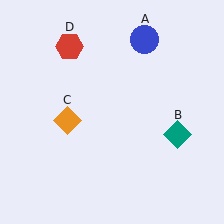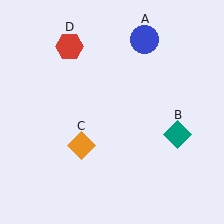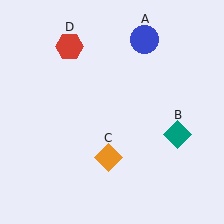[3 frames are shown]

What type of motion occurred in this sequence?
The orange diamond (object C) rotated counterclockwise around the center of the scene.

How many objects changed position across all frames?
1 object changed position: orange diamond (object C).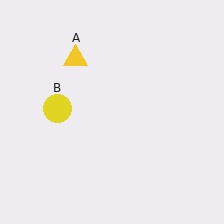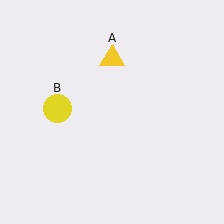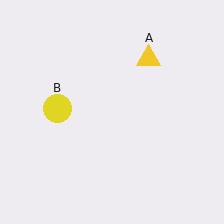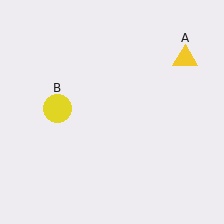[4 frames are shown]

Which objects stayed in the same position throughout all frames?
Yellow circle (object B) remained stationary.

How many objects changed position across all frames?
1 object changed position: yellow triangle (object A).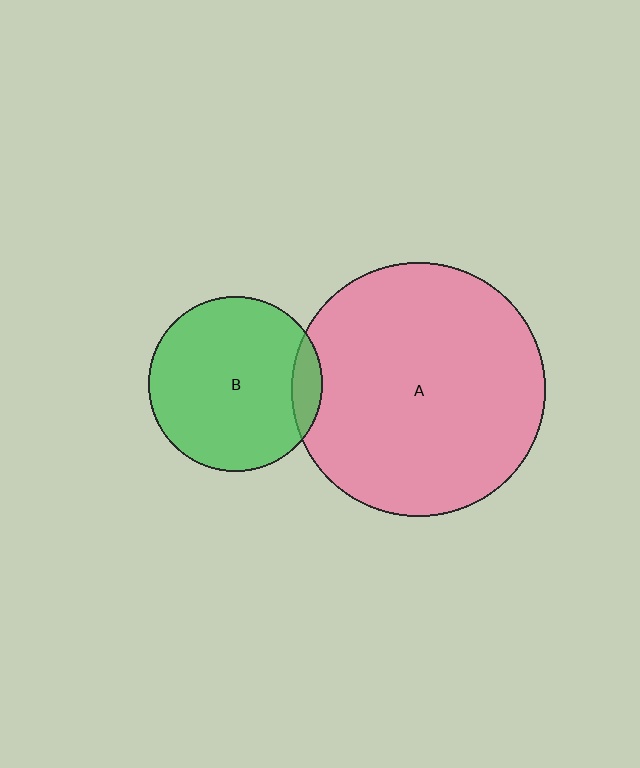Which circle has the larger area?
Circle A (pink).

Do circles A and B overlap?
Yes.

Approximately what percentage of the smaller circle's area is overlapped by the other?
Approximately 10%.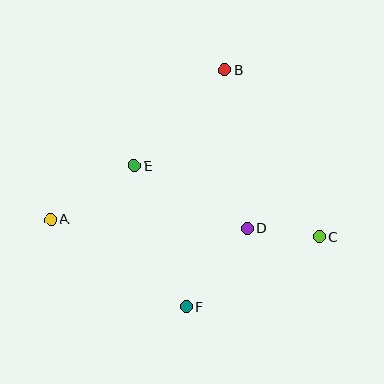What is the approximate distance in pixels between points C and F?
The distance between C and F is approximately 150 pixels.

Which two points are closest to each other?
Points C and D are closest to each other.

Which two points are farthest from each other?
Points A and C are farthest from each other.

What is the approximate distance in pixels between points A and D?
The distance between A and D is approximately 196 pixels.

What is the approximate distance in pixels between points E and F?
The distance between E and F is approximately 150 pixels.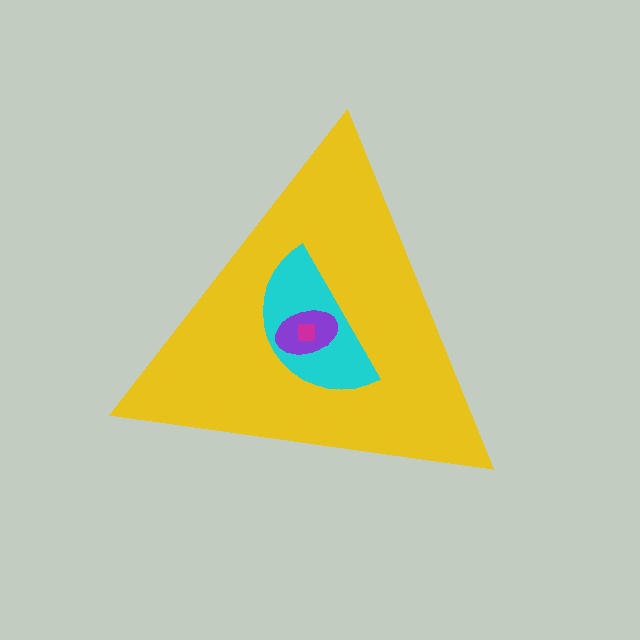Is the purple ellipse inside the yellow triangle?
Yes.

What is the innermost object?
The magenta square.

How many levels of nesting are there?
4.